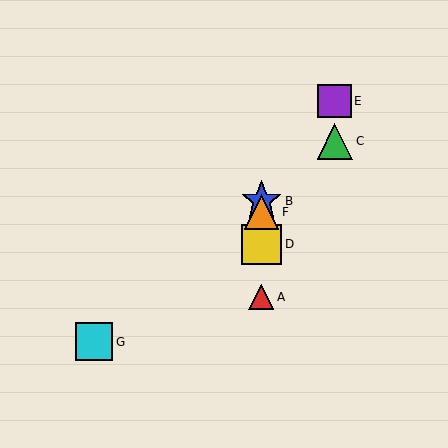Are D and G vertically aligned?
No, D is at x≈261 and G is at x≈94.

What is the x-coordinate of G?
Object G is at x≈94.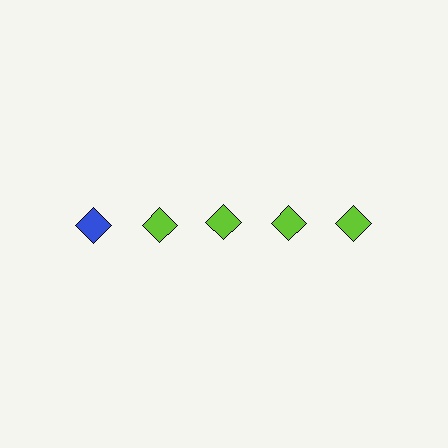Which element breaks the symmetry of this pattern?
The blue diamond in the top row, leftmost column breaks the symmetry. All other shapes are lime diamonds.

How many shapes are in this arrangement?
There are 5 shapes arranged in a grid pattern.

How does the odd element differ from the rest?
It has a different color: blue instead of lime.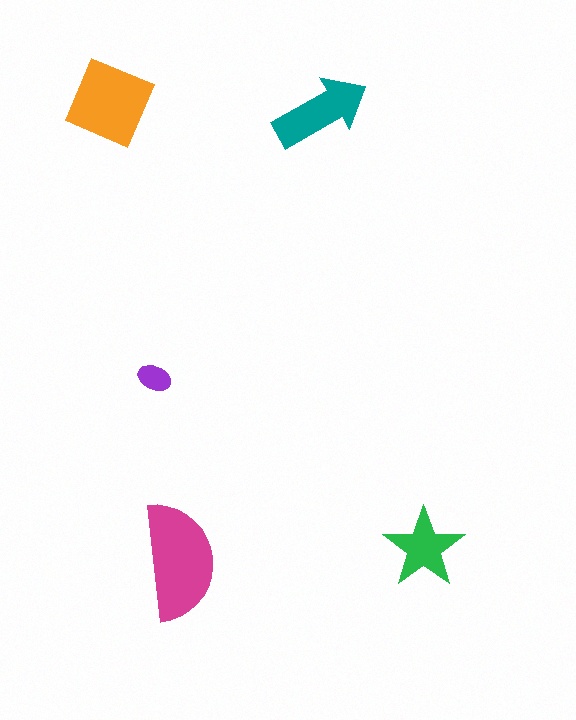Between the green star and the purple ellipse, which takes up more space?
The green star.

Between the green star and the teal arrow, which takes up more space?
The teal arrow.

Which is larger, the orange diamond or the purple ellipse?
The orange diamond.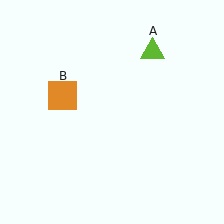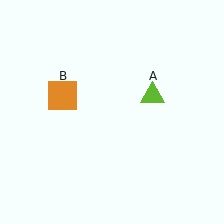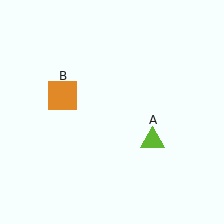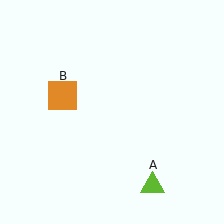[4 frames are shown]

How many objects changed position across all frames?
1 object changed position: lime triangle (object A).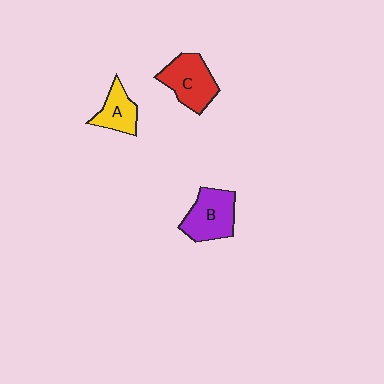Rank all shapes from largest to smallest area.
From largest to smallest: C (red), B (purple), A (yellow).